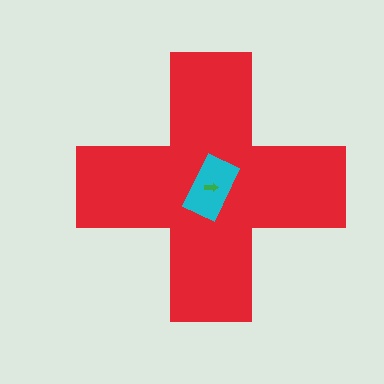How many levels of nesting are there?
3.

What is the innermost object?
The green arrow.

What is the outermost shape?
The red cross.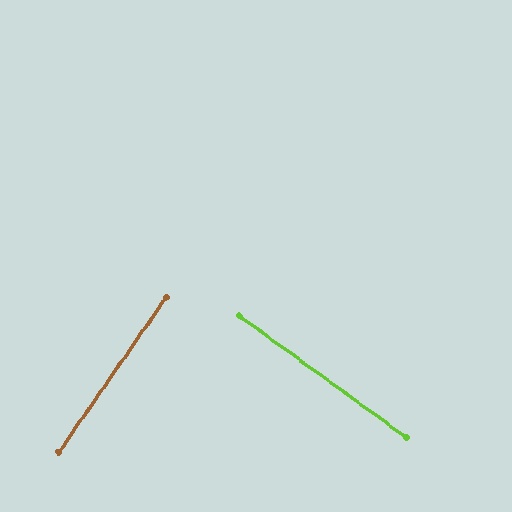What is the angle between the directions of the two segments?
Approximately 89 degrees.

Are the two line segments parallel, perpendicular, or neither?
Perpendicular — they meet at approximately 89°.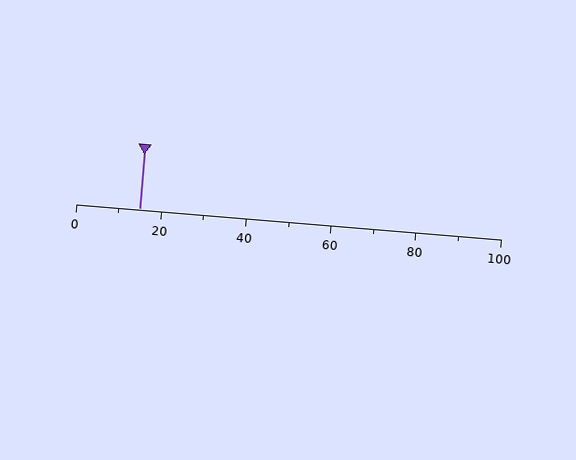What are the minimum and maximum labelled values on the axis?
The axis runs from 0 to 100.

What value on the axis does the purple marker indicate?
The marker indicates approximately 15.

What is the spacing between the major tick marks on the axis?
The major ticks are spaced 20 apart.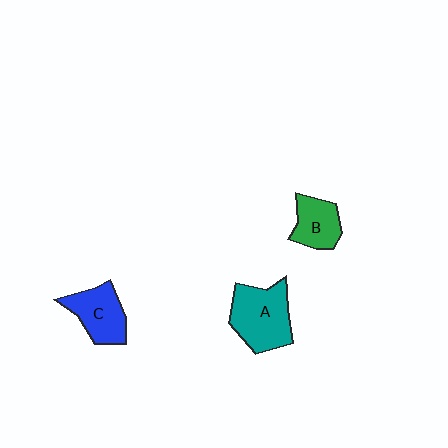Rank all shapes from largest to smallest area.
From largest to smallest: A (teal), C (blue), B (green).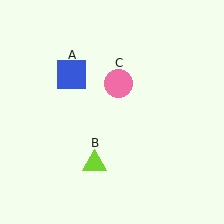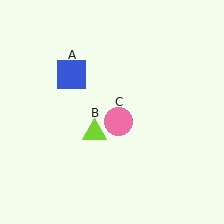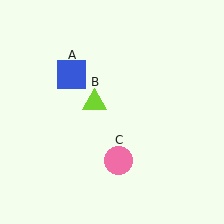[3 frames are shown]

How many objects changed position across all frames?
2 objects changed position: lime triangle (object B), pink circle (object C).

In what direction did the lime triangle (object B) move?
The lime triangle (object B) moved up.